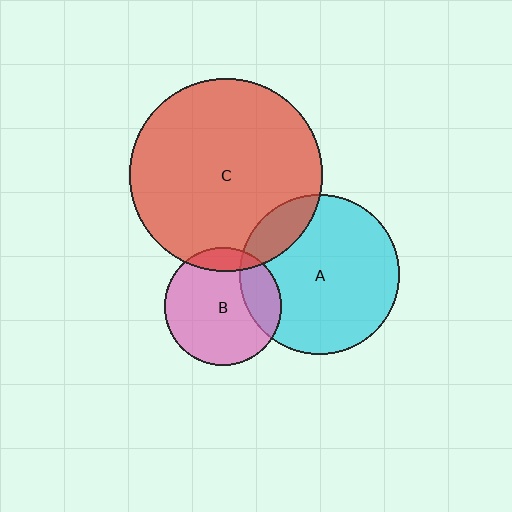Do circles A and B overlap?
Yes.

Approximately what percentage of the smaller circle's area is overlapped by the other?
Approximately 20%.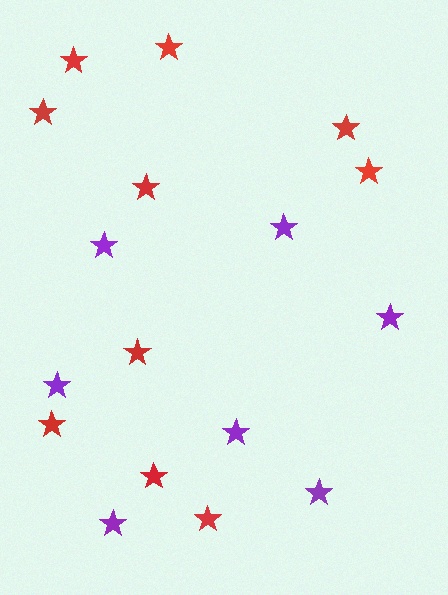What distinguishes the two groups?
There are 2 groups: one group of purple stars (7) and one group of red stars (10).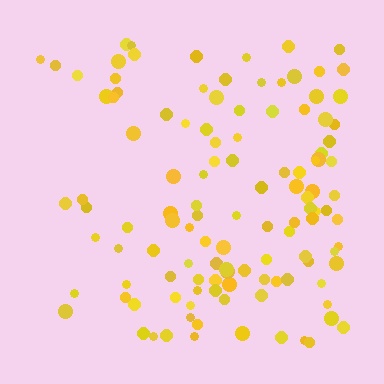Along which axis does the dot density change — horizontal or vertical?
Horizontal.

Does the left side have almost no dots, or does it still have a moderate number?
Still a moderate number, just noticeably fewer than the right.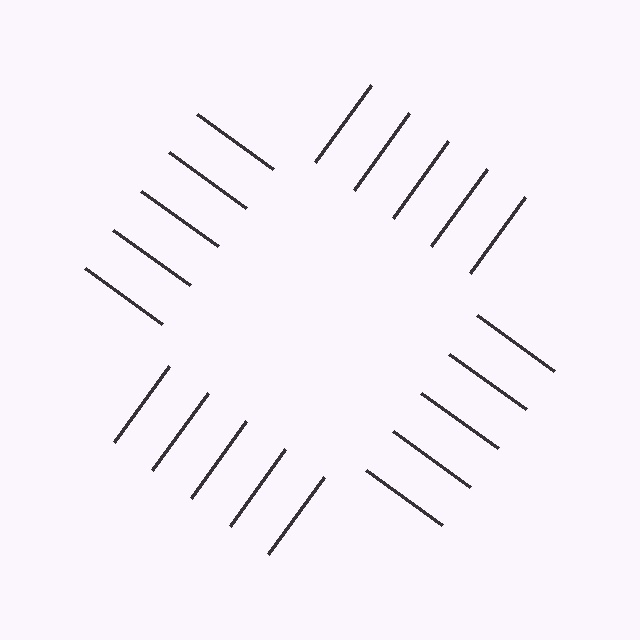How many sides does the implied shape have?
4 sides — the line-ends trace a square.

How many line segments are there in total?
20 — 5 along each of the 4 edges.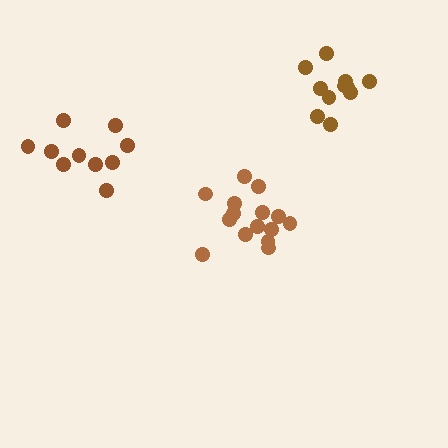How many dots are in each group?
Group 1: 11 dots, Group 2: 10 dots, Group 3: 15 dots (36 total).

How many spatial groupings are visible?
There are 3 spatial groupings.